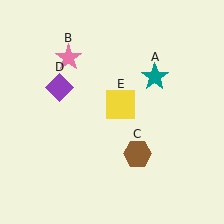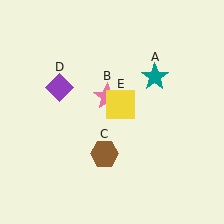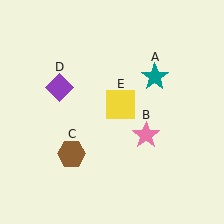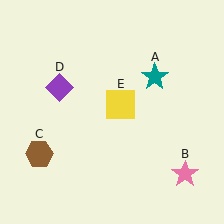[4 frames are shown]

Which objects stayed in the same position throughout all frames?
Teal star (object A) and purple diamond (object D) and yellow square (object E) remained stationary.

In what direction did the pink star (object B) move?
The pink star (object B) moved down and to the right.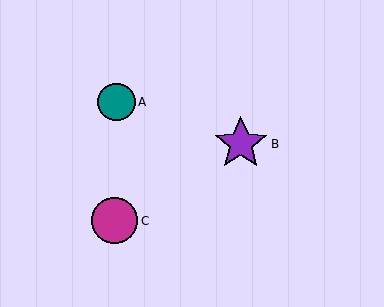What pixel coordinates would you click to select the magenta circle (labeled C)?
Click at (115, 221) to select the magenta circle C.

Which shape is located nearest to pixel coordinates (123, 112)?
The teal circle (labeled A) at (116, 102) is nearest to that location.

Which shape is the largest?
The purple star (labeled B) is the largest.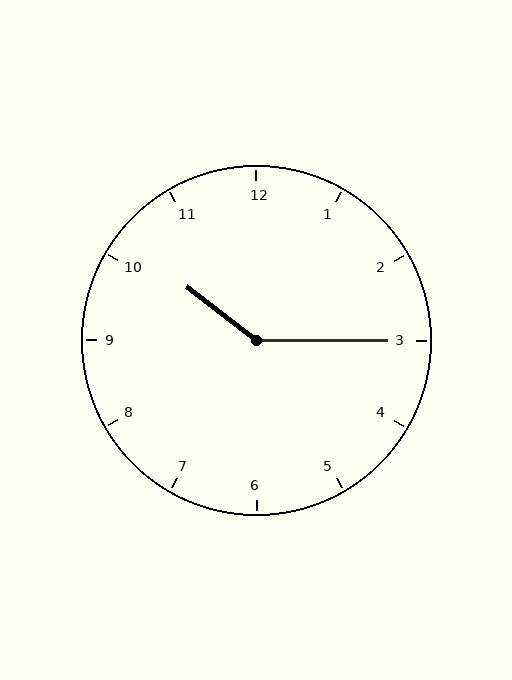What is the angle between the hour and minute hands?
Approximately 142 degrees.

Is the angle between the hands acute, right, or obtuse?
It is obtuse.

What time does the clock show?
10:15.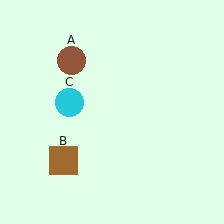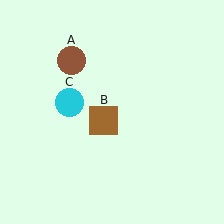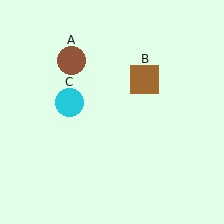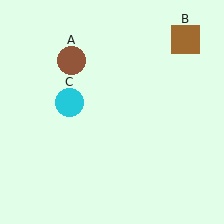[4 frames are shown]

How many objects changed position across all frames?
1 object changed position: brown square (object B).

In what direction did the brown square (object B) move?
The brown square (object B) moved up and to the right.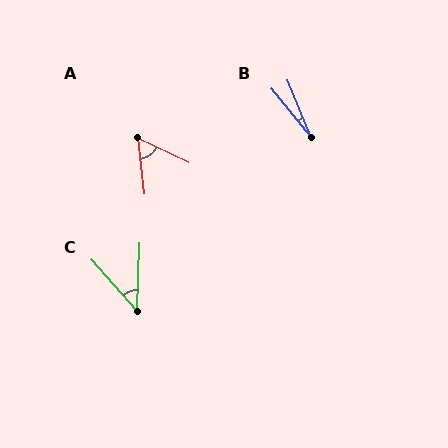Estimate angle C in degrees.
Approximately 44 degrees.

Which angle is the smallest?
B, at approximately 16 degrees.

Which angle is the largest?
A, at approximately 59 degrees.